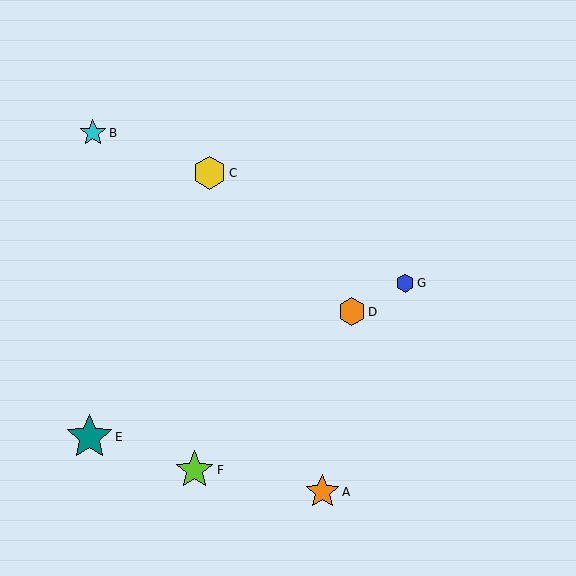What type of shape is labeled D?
Shape D is an orange hexagon.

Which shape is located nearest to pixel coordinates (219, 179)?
The yellow hexagon (labeled C) at (209, 173) is nearest to that location.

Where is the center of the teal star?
The center of the teal star is at (89, 437).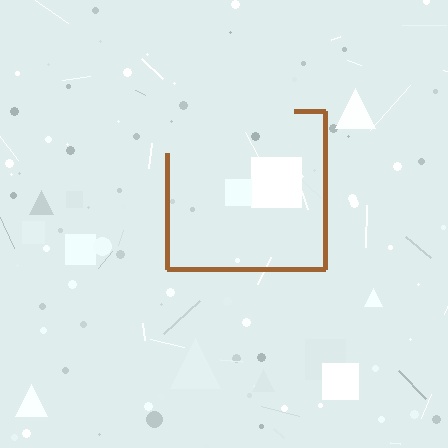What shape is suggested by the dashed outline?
The dashed outline suggests a square.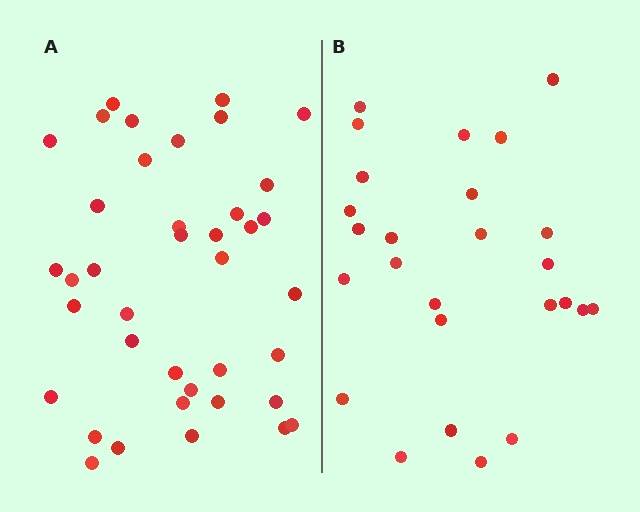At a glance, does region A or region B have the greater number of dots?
Region A (the left region) has more dots.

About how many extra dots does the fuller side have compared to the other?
Region A has approximately 15 more dots than region B.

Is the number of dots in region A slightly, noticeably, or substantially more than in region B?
Region A has substantially more. The ratio is roughly 1.5 to 1.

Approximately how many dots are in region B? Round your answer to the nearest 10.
About 30 dots. (The exact count is 26, which rounds to 30.)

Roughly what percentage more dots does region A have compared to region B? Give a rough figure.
About 50% more.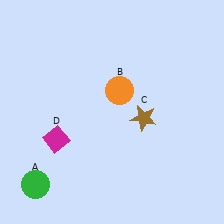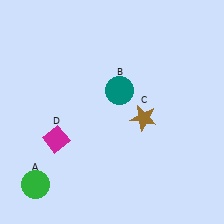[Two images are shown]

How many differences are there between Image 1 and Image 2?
There is 1 difference between the two images.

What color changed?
The circle (B) changed from orange in Image 1 to teal in Image 2.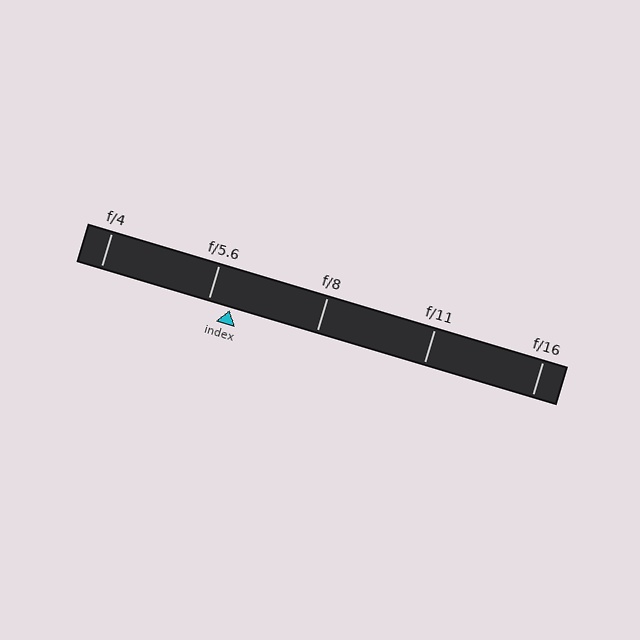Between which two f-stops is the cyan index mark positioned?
The index mark is between f/5.6 and f/8.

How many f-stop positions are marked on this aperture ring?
There are 5 f-stop positions marked.